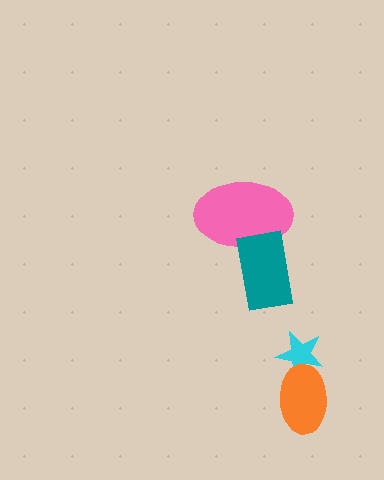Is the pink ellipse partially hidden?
Yes, it is partially covered by another shape.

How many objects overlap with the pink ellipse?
1 object overlaps with the pink ellipse.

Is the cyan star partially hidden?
Yes, it is partially covered by another shape.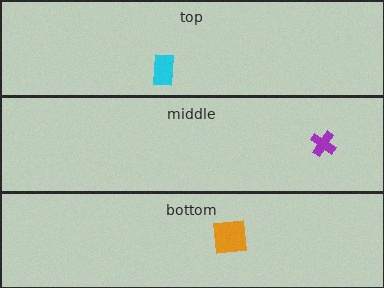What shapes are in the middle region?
The purple cross.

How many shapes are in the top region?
1.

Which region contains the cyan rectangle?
The top region.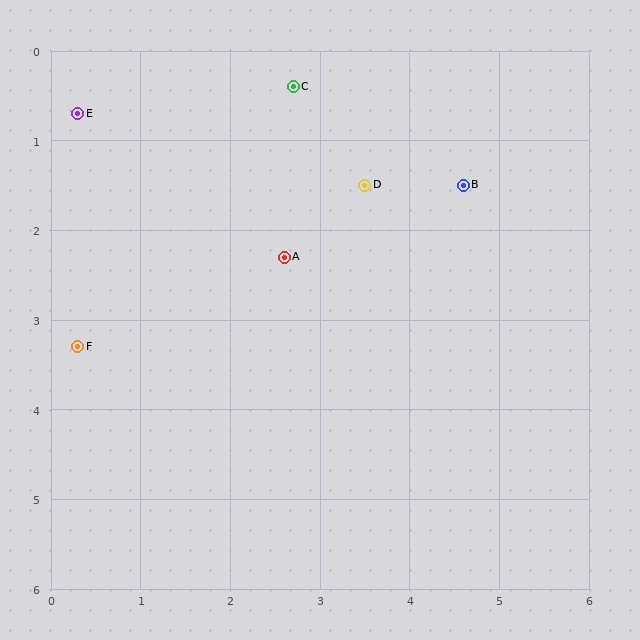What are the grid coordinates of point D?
Point D is at approximately (3.5, 1.5).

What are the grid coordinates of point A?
Point A is at approximately (2.6, 2.3).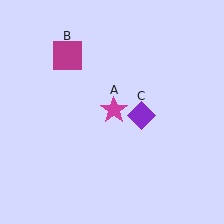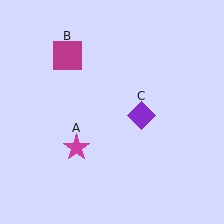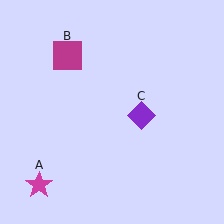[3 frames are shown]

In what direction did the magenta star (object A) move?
The magenta star (object A) moved down and to the left.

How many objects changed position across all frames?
1 object changed position: magenta star (object A).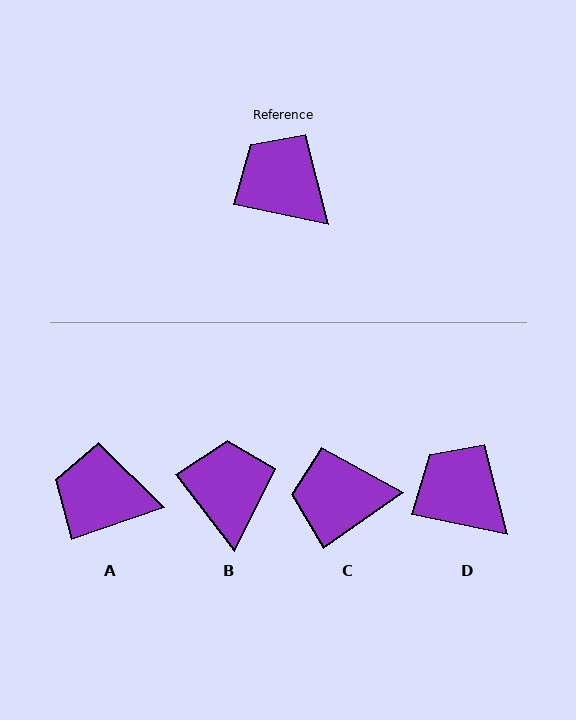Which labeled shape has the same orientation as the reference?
D.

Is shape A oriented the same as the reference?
No, it is off by about 31 degrees.